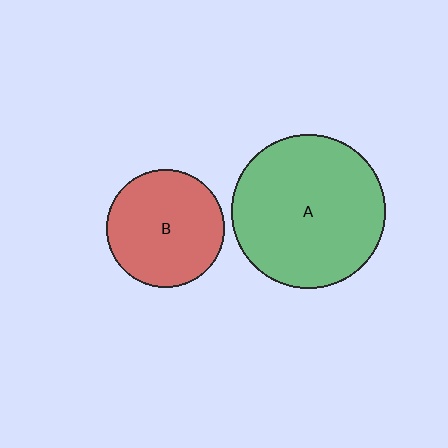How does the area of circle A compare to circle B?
Approximately 1.7 times.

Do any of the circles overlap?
No, none of the circles overlap.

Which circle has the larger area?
Circle A (green).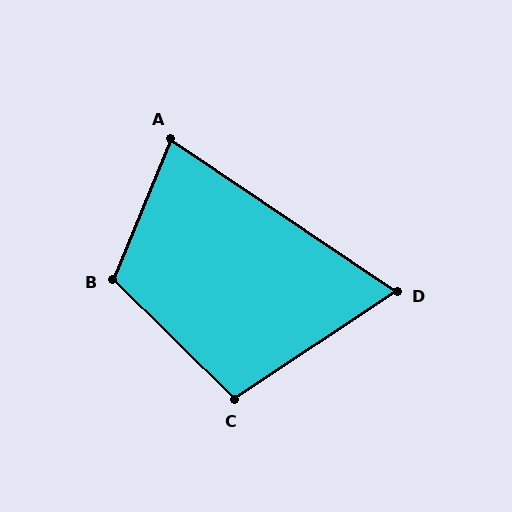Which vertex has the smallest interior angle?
D, at approximately 68 degrees.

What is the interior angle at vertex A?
Approximately 78 degrees (acute).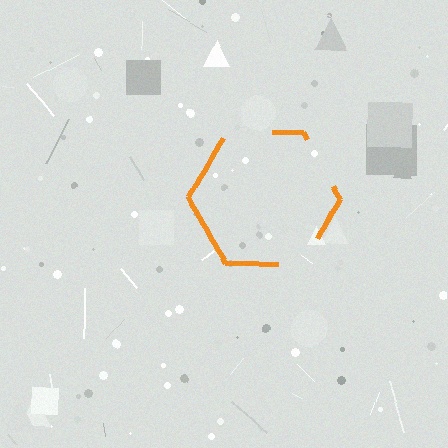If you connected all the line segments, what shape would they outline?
They would outline a hexagon.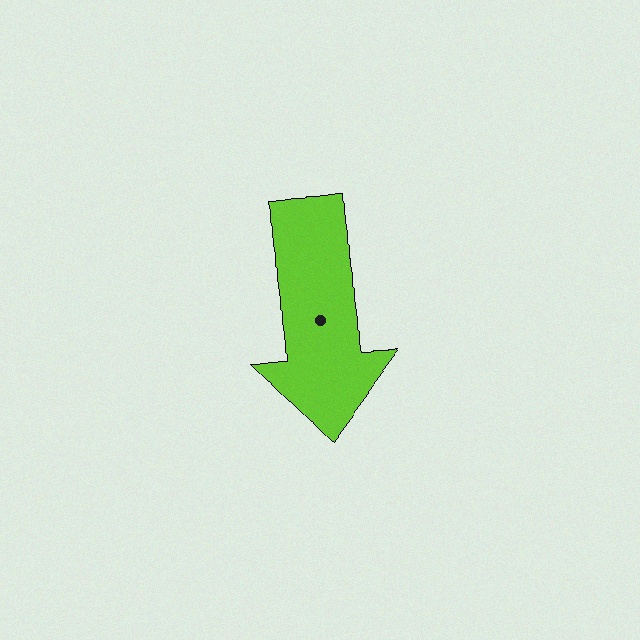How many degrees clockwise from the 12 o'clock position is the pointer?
Approximately 176 degrees.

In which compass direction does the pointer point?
South.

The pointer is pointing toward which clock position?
Roughly 6 o'clock.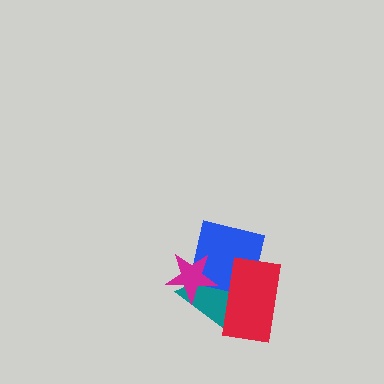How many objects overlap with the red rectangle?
2 objects overlap with the red rectangle.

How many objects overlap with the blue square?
3 objects overlap with the blue square.